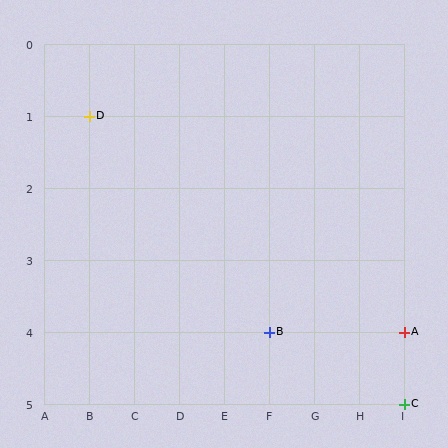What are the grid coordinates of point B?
Point B is at grid coordinates (F, 4).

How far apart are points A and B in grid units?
Points A and B are 3 columns apart.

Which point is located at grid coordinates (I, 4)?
Point A is at (I, 4).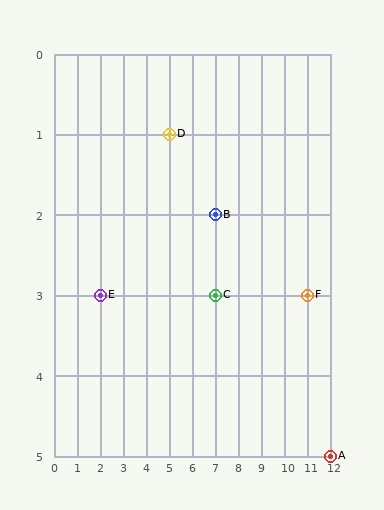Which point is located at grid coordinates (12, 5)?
Point A is at (12, 5).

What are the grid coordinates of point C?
Point C is at grid coordinates (7, 3).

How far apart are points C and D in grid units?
Points C and D are 2 columns and 2 rows apart (about 2.8 grid units diagonally).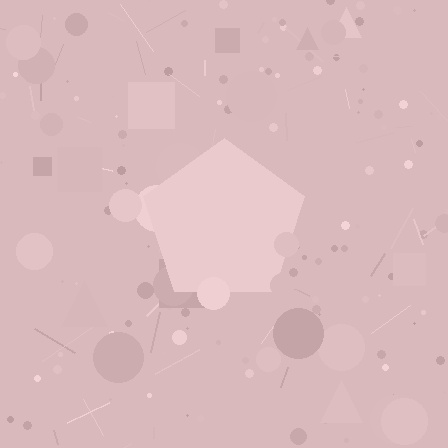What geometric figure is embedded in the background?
A pentagon is embedded in the background.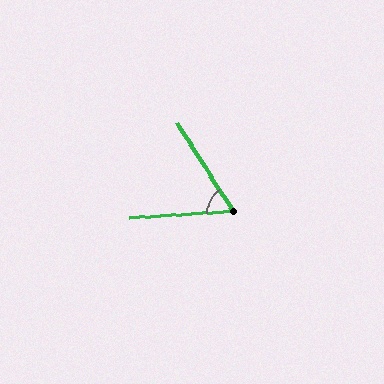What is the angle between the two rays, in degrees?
Approximately 61 degrees.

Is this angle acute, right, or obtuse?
It is acute.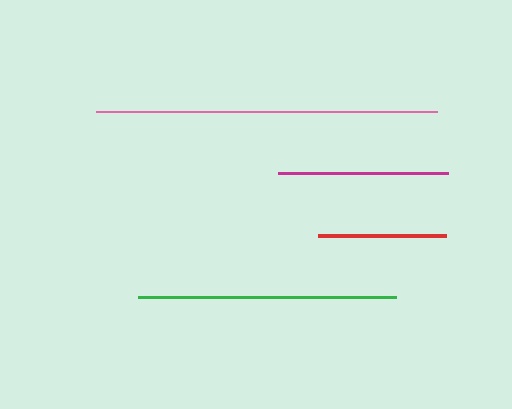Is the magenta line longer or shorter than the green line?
The green line is longer than the magenta line.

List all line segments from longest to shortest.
From longest to shortest: pink, green, magenta, red.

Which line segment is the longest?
The pink line is the longest at approximately 342 pixels.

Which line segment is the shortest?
The red line is the shortest at approximately 129 pixels.